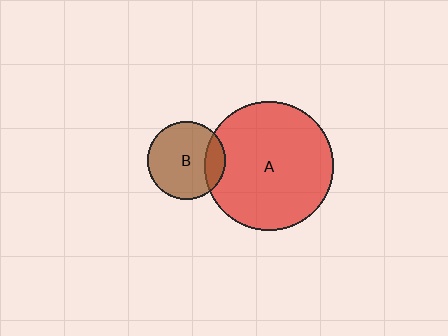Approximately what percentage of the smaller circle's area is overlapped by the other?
Approximately 20%.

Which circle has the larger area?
Circle A (red).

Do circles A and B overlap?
Yes.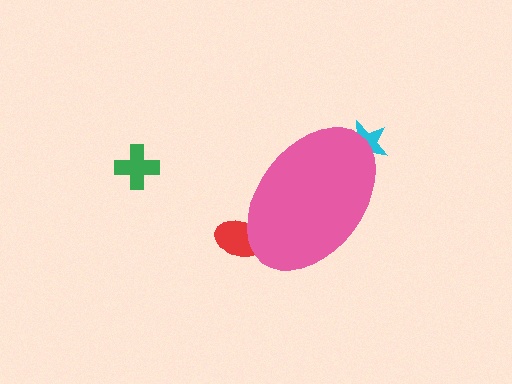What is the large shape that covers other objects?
A pink ellipse.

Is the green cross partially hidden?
No, the green cross is fully visible.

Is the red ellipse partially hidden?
Yes, the red ellipse is partially hidden behind the pink ellipse.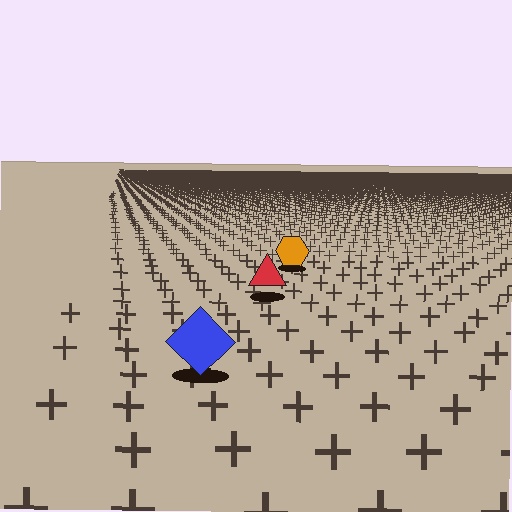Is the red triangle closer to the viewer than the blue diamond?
No. The blue diamond is closer — you can tell from the texture gradient: the ground texture is coarser near it.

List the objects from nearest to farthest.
From nearest to farthest: the blue diamond, the red triangle, the orange hexagon.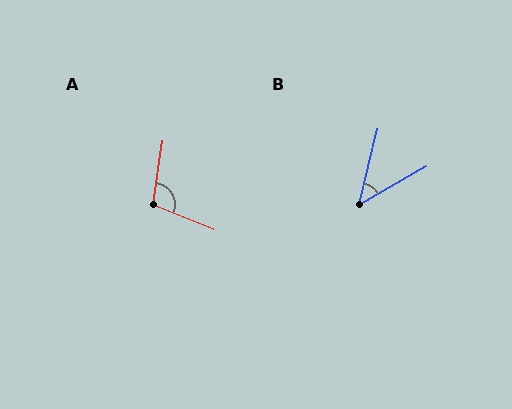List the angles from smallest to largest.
B (47°), A (103°).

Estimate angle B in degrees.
Approximately 47 degrees.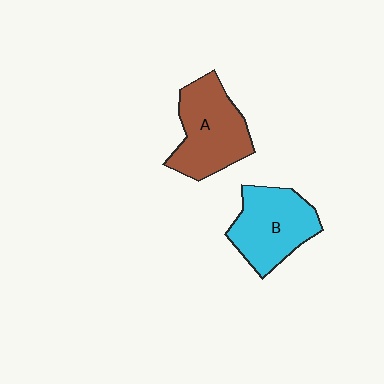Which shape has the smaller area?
Shape B (cyan).